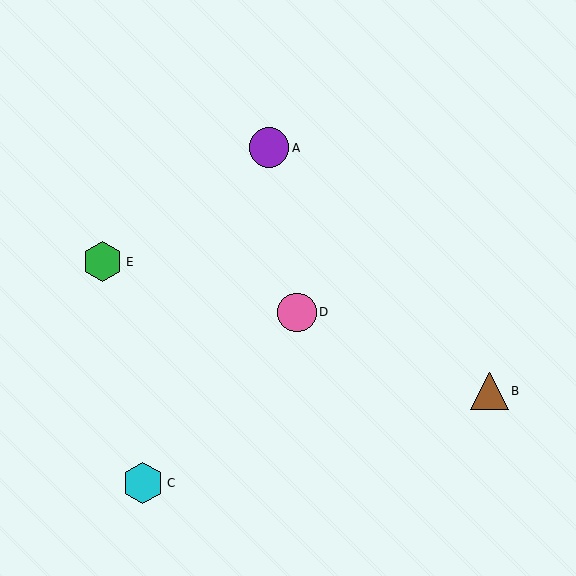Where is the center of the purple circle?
The center of the purple circle is at (269, 148).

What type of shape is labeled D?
Shape D is a pink circle.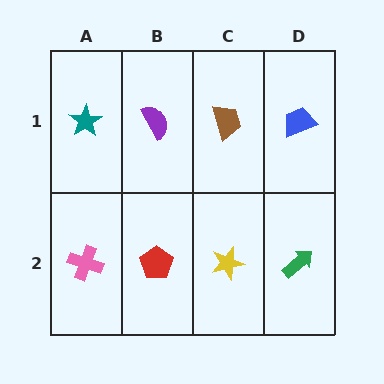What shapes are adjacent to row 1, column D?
A green arrow (row 2, column D), a brown trapezoid (row 1, column C).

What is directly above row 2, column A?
A teal star.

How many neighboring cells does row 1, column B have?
3.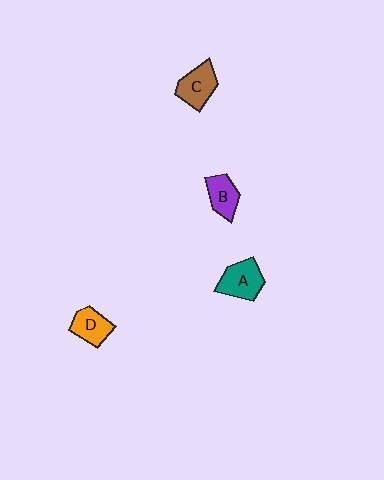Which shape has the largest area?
Shape A (teal).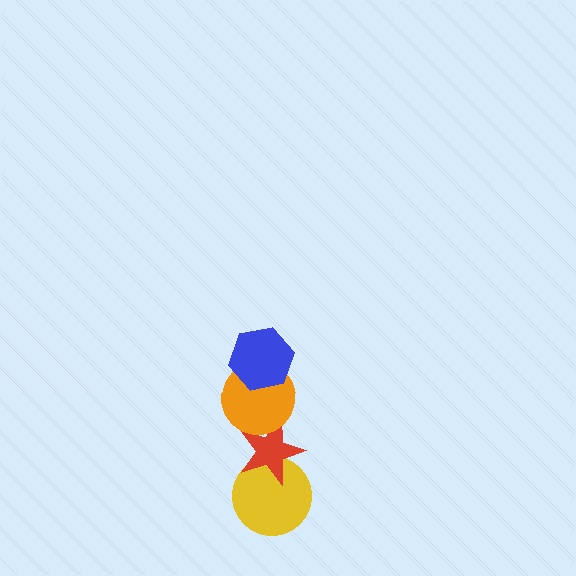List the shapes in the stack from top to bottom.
From top to bottom: the blue hexagon, the orange circle, the red star, the yellow circle.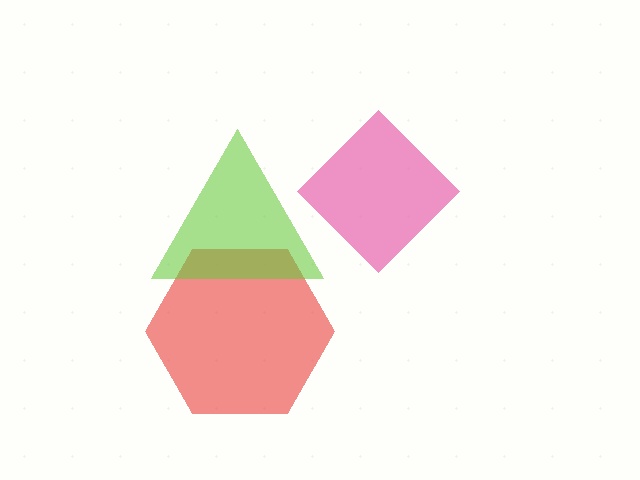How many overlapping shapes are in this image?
There are 3 overlapping shapes in the image.